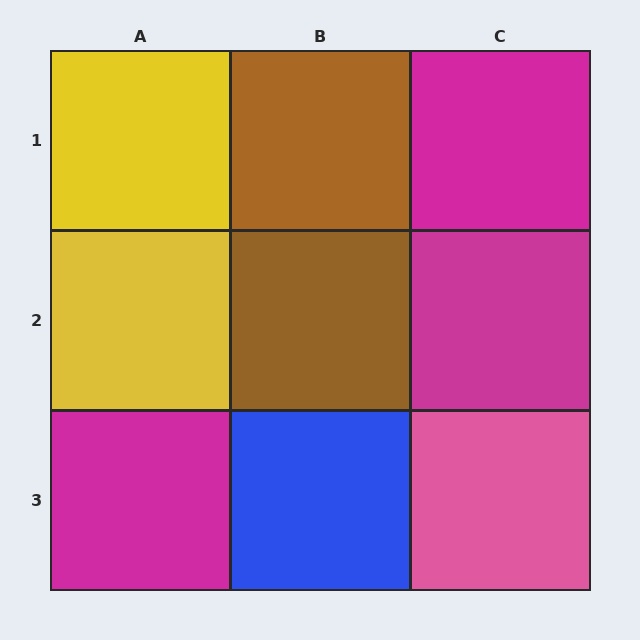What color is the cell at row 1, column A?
Yellow.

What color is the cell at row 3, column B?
Blue.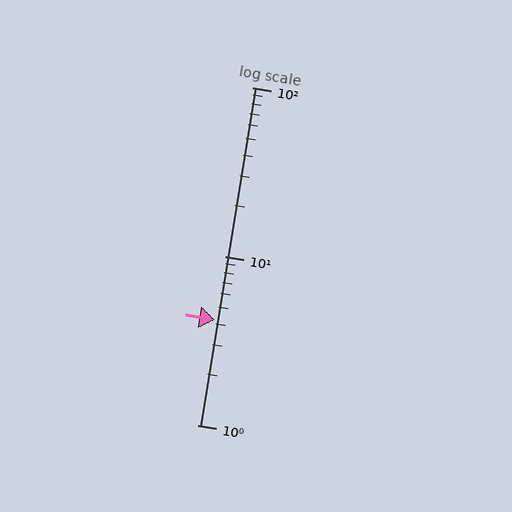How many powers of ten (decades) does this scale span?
The scale spans 2 decades, from 1 to 100.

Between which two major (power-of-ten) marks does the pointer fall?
The pointer is between 1 and 10.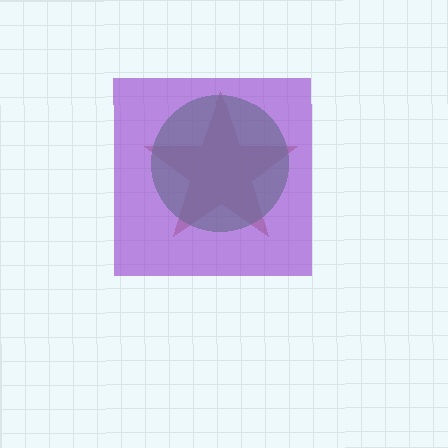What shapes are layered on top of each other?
The layered shapes are: a brown star, a green circle, a purple square.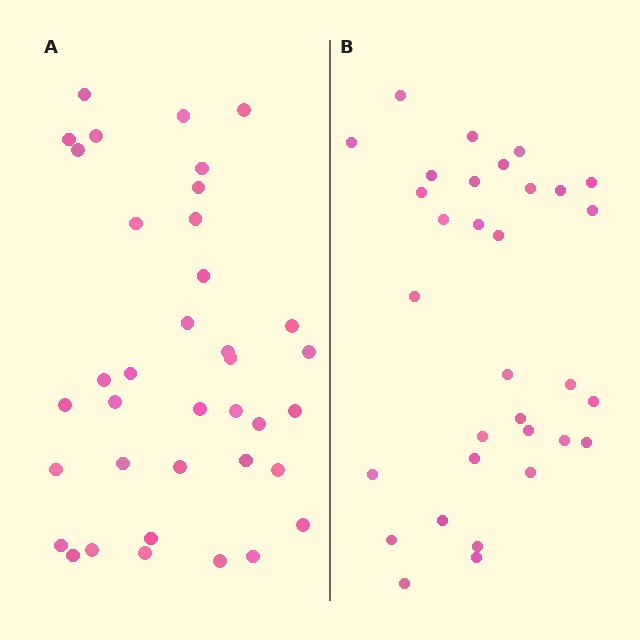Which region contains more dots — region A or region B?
Region A (the left region) has more dots.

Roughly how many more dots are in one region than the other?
Region A has about 5 more dots than region B.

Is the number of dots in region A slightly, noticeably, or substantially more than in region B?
Region A has only slightly more — the two regions are fairly close. The ratio is roughly 1.2 to 1.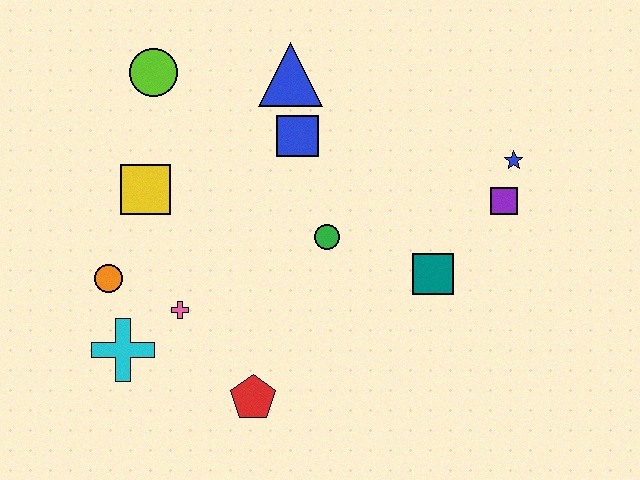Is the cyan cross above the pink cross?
No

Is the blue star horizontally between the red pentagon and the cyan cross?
No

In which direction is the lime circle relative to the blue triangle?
The lime circle is to the left of the blue triangle.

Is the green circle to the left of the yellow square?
No